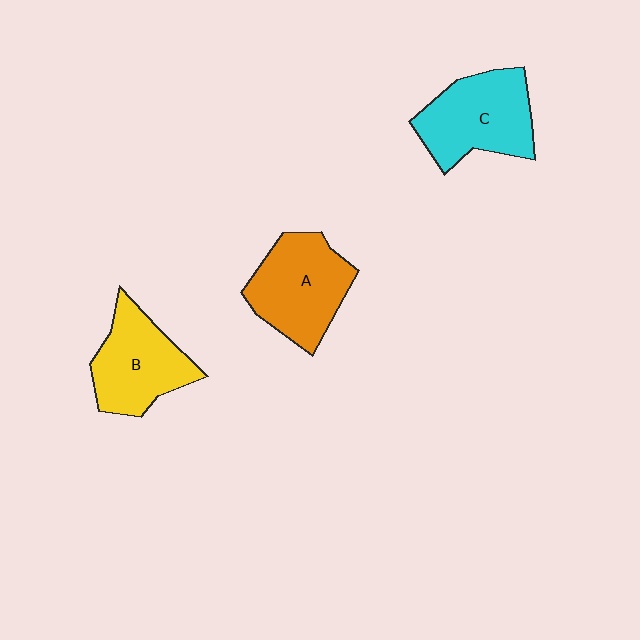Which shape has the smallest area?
Shape B (yellow).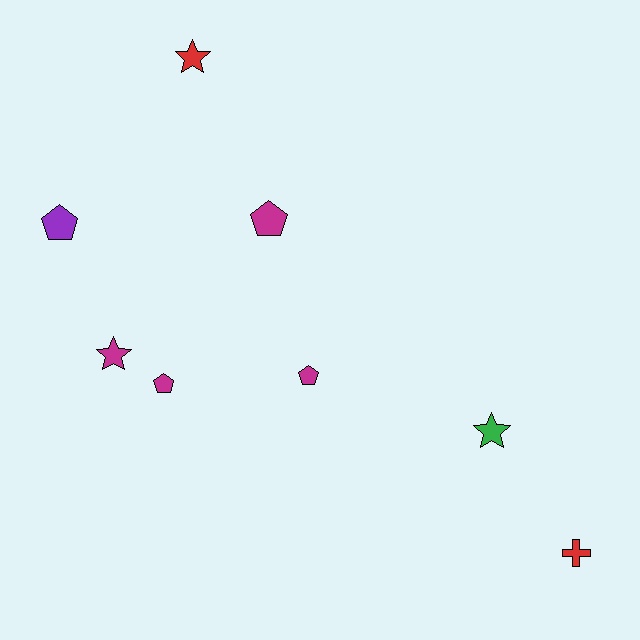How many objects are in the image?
There are 8 objects.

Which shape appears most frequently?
Pentagon, with 4 objects.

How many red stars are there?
There is 1 red star.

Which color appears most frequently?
Magenta, with 4 objects.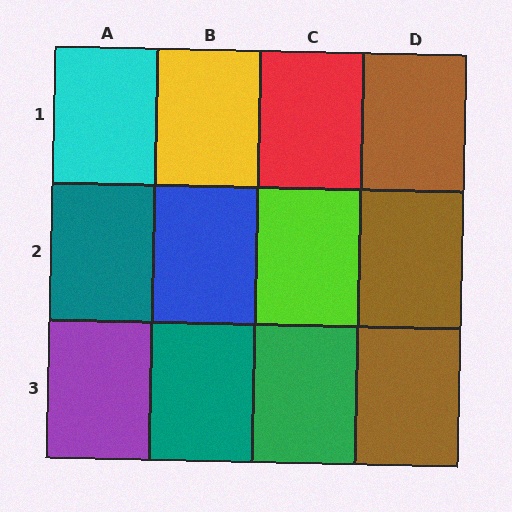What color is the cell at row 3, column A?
Purple.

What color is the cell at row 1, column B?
Yellow.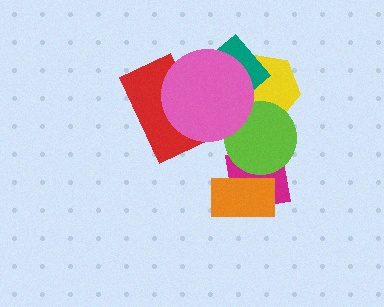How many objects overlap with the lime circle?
3 objects overlap with the lime circle.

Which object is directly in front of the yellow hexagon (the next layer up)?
The lime circle is directly in front of the yellow hexagon.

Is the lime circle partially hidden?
Yes, it is partially covered by another shape.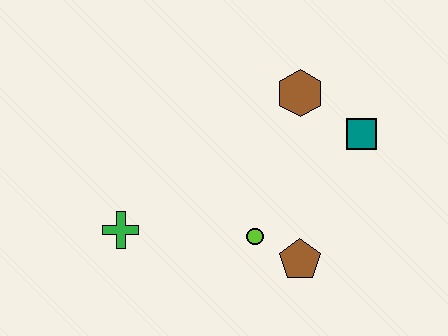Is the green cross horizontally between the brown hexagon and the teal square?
No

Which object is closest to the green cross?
The lime circle is closest to the green cross.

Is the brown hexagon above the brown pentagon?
Yes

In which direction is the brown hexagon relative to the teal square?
The brown hexagon is to the left of the teal square.